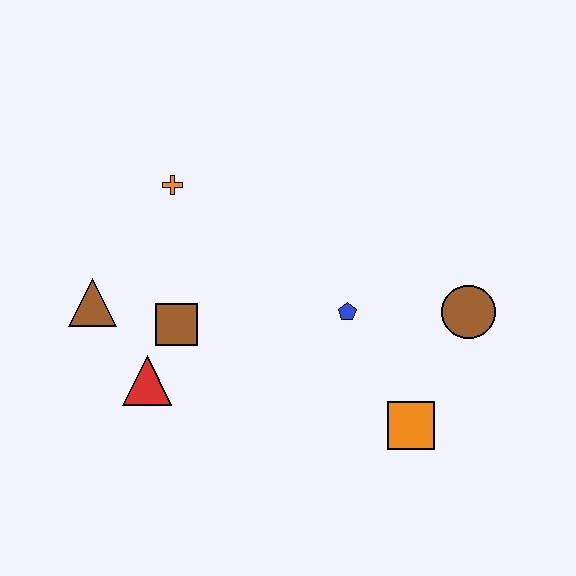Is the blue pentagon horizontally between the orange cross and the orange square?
Yes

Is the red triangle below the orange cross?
Yes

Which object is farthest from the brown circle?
The brown triangle is farthest from the brown circle.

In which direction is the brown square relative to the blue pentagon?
The brown square is to the left of the blue pentagon.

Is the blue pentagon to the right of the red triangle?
Yes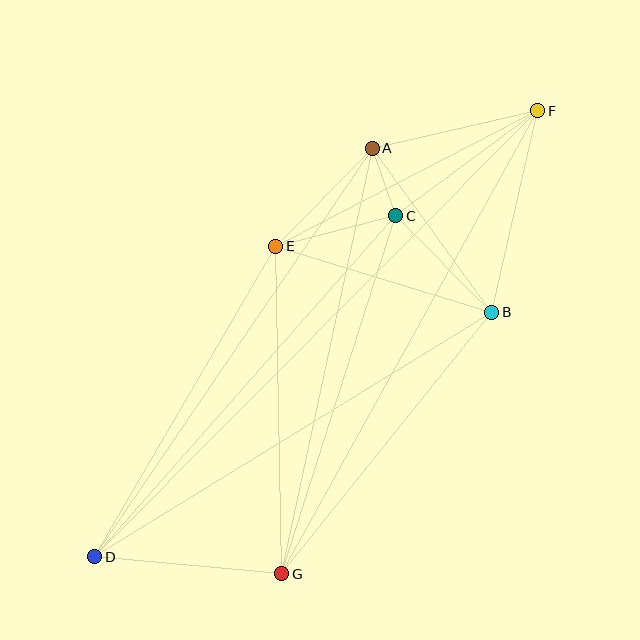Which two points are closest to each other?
Points A and C are closest to each other.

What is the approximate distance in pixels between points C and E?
The distance between C and E is approximately 124 pixels.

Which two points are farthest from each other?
Points D and F are farthest from each other.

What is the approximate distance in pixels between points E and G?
The distance between E and G is approximately 328 pixels.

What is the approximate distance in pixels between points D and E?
The distance between D and E is approximately 359 pixels.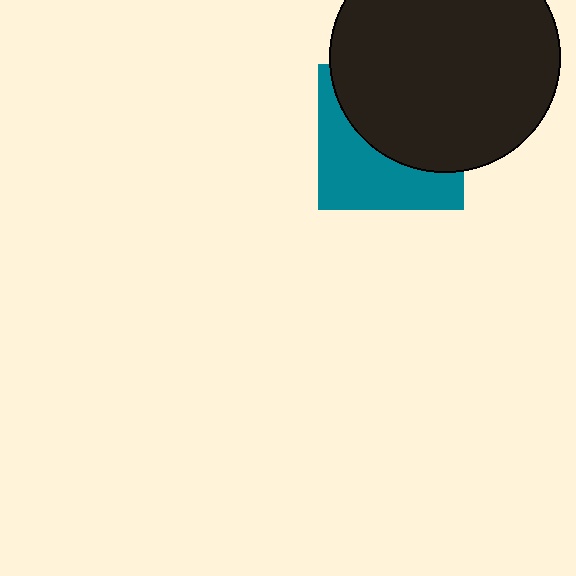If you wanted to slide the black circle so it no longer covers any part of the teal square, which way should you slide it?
Slide it up — that is the most direct way to separate the two shapes.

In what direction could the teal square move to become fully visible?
The teal square could move down. That would shift it out from behind the black circle entirely.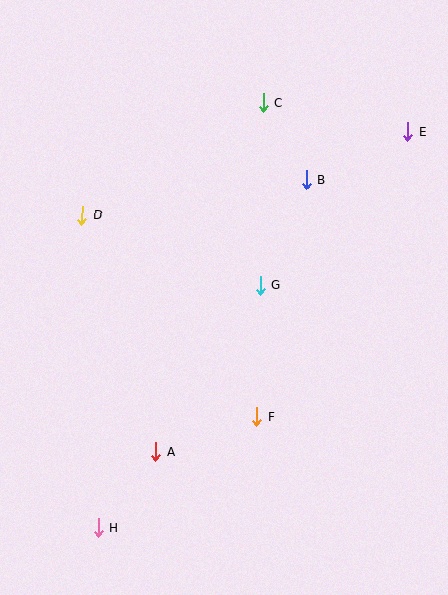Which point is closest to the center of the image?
Point G at (260, 285) is closest to the center.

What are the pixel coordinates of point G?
Point G is at (260, 285).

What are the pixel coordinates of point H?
Point H is at (98, 528).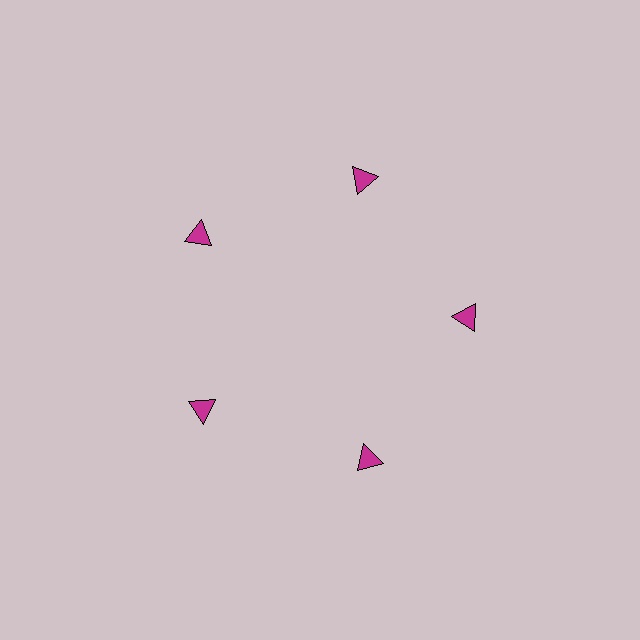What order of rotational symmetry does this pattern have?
This pattern has 5-fold rotational symmetry.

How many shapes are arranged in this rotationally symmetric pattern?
There are 5 shapes, arranged in 5 groups of 1.